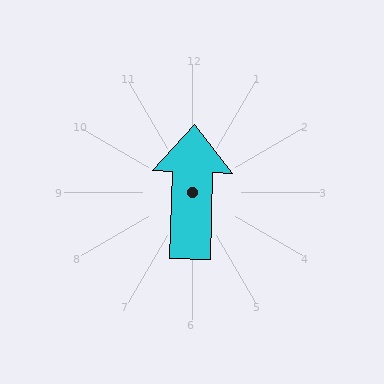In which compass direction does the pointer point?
North.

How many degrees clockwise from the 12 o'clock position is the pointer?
Approximately 2 degrees.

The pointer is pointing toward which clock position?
Roughly 12 o'clock.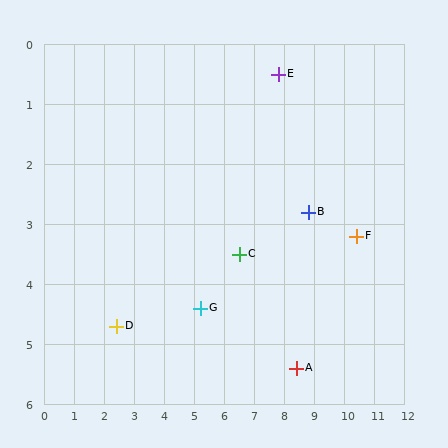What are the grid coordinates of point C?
Point C is at approximately (6.5, 3.5).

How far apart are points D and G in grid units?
Points D and G are about 2.8 grid units apart.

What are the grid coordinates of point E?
Point E is at approximately (7.8, 0.5).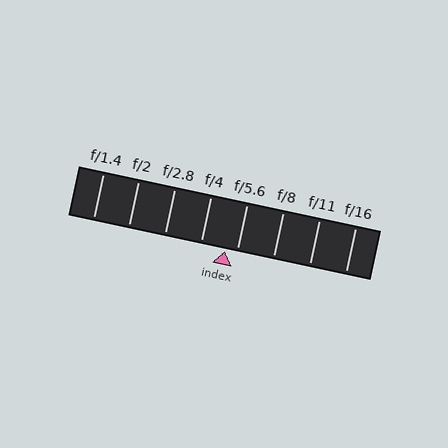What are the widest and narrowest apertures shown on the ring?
The widest aperture shown is f/1.4 and the narrowest is f/16.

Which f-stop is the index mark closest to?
The index mark is closest to f/5.6.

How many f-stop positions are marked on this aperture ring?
There are 8 f-stop positions marked.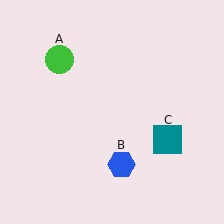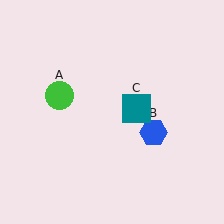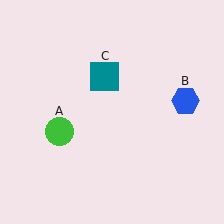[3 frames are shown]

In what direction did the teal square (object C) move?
The teal square (object C) moved up and to the left.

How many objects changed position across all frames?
3 objects changed position: green circle (object A), blue hexagon (object B), teal square (object C).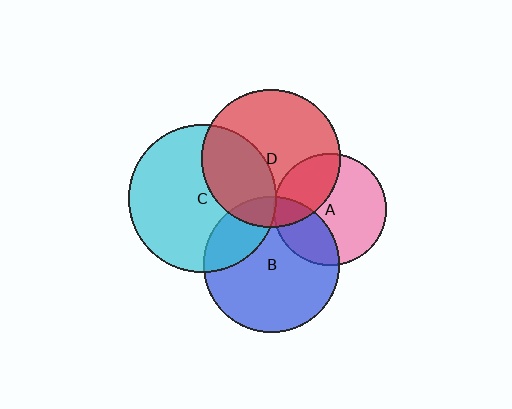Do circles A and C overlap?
Yes.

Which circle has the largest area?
Circle C (cyan).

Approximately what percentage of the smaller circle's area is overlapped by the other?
Approximately 5%.